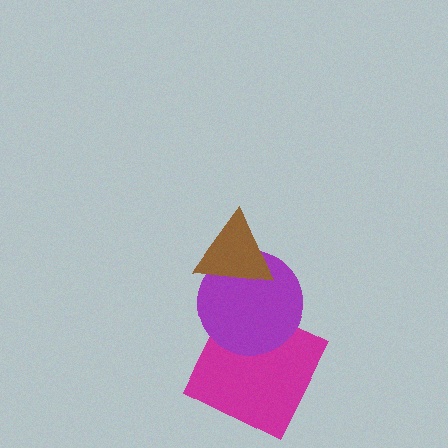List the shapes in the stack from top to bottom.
From top to bottom: the brown triangle, the purple circle, the magenta square.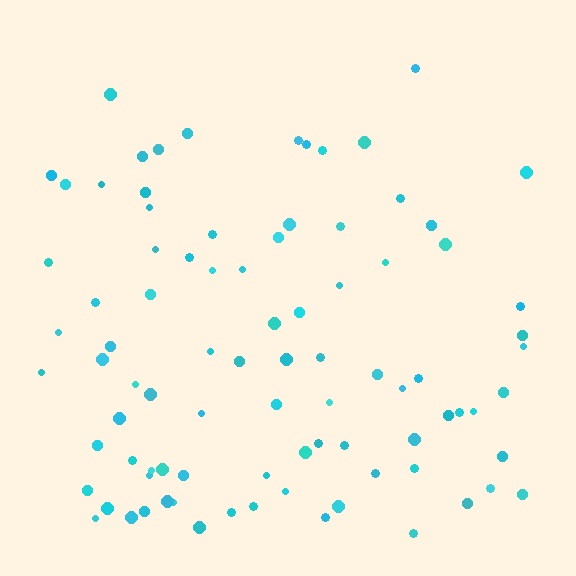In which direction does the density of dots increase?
From top to bottom, with the bottom side densest.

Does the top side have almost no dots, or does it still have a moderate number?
Still a moderate number, just noticeably fewer than the bottom.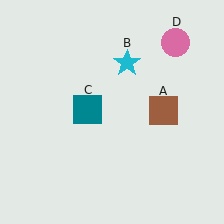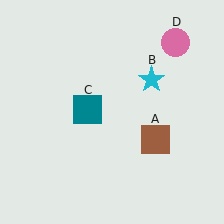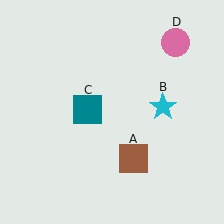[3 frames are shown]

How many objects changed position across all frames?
2 objects changed position: brown square (object A), cyan star (object B).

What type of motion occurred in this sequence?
The brown square (object A), cyan star (object B) rotated clockwise around the center of the scene.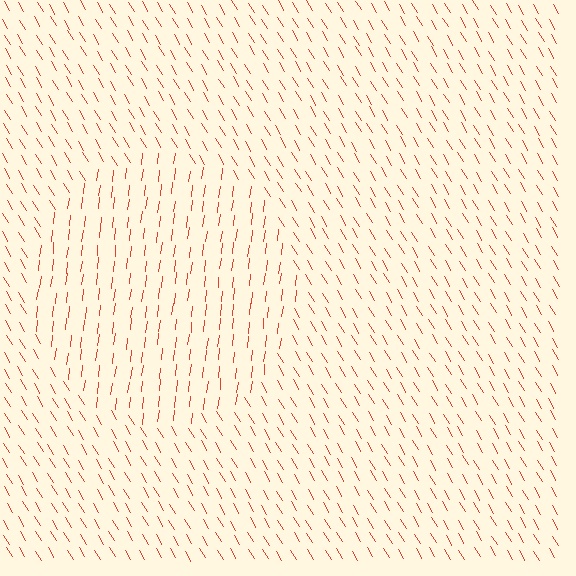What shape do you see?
I see a circle.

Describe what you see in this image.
The image is filled with small red line segments. A circle region in the image has lines oriented differently from the surrounding lines, creating a visible texture boundary.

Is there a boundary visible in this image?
Yes, there is a texture boundary formed by a change in line orientation.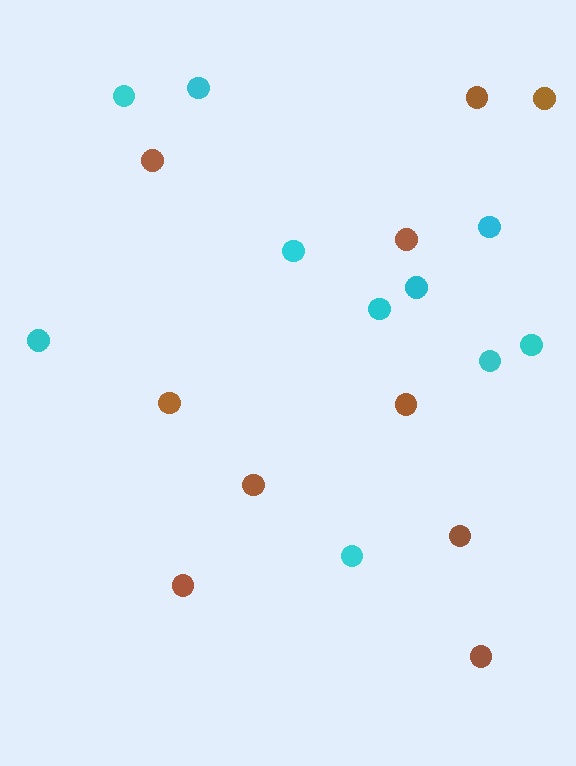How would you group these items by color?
There are 2 groups: one group of brown circles (10) and one group of cyan circles (10).